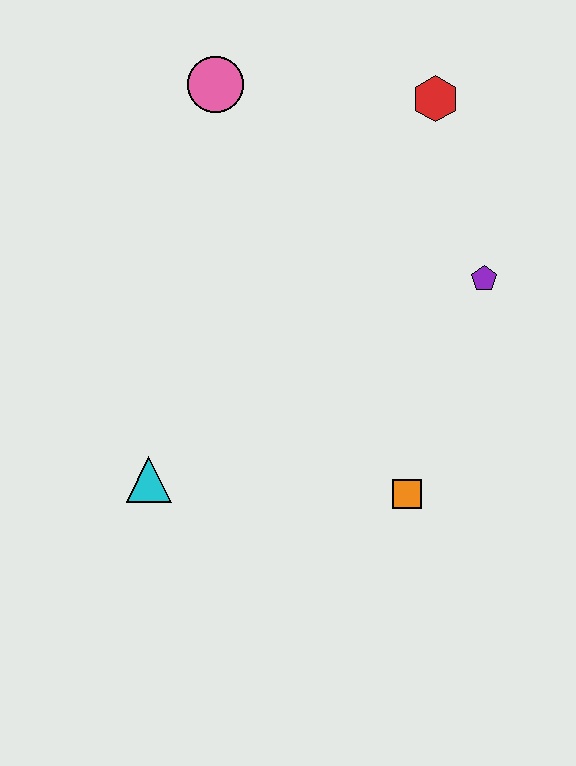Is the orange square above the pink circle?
No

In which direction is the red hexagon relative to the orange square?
The red hexagon is above the orange square.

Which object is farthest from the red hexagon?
The cyan triangle is farthest from the red hexagon.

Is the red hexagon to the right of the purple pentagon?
No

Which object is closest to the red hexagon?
The purple pentagon is closest to the red hexagon.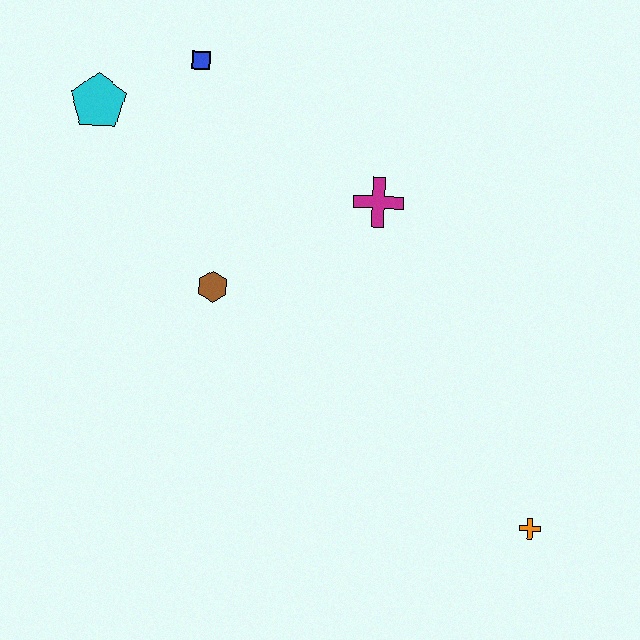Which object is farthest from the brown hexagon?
The orange cross is farthest from the brown hexagon.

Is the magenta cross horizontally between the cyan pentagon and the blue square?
No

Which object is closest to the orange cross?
The magenta cross is closest to the orange cross.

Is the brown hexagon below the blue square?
Yes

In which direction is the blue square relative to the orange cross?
The blue square is above the orange cross.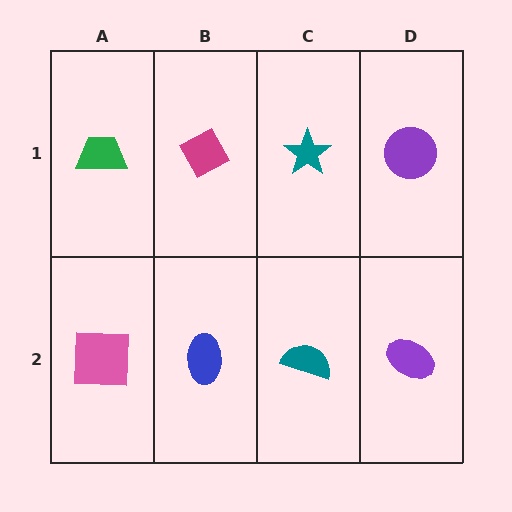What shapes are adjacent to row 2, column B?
A magenta diamond (row 1, column B), a pink square (row 2, column A), a teal semicircle (row 2, column C).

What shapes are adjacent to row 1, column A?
A pink square (row 2, column A), a magenta diamond (row 1, column B).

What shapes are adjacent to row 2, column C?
A teal star (row 1, column C), a blue ellipse (row 2, column B), a purple ellipse (row 2, column D).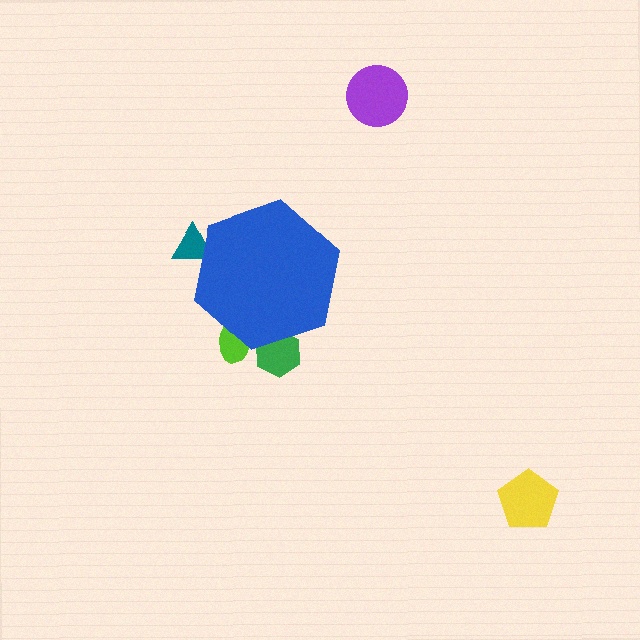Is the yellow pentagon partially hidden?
No, the yellow pentagon is fully visible.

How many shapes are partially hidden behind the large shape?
3 shapes are partially hidden.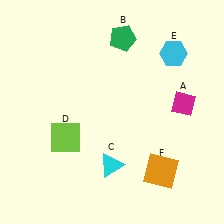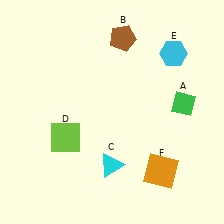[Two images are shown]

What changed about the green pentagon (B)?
In Image 1, B is green. In Image 2, it changed to brown.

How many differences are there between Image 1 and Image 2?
There are 2 differences between the two images.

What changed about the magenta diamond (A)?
In Image 1, A is magenta. In Image 2, it changed to green.